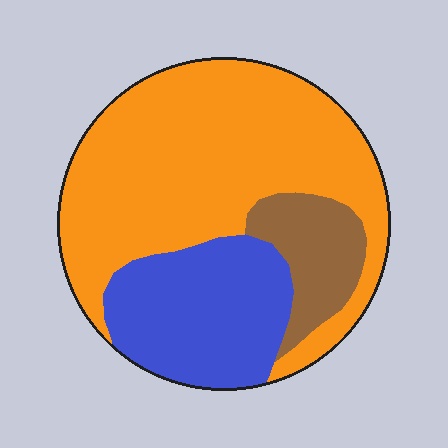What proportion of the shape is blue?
Blue covers roughly 25% of the shape.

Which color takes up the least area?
Brown, at roughly 15%.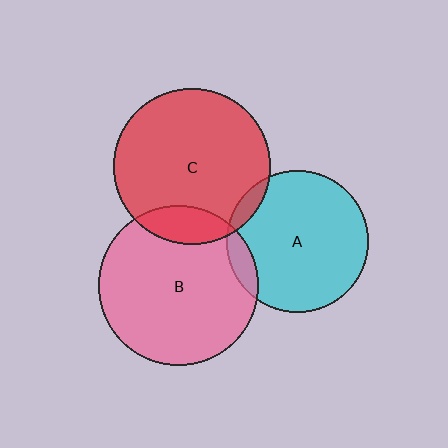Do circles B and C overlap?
Yes.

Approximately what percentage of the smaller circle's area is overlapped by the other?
Approximately 15%.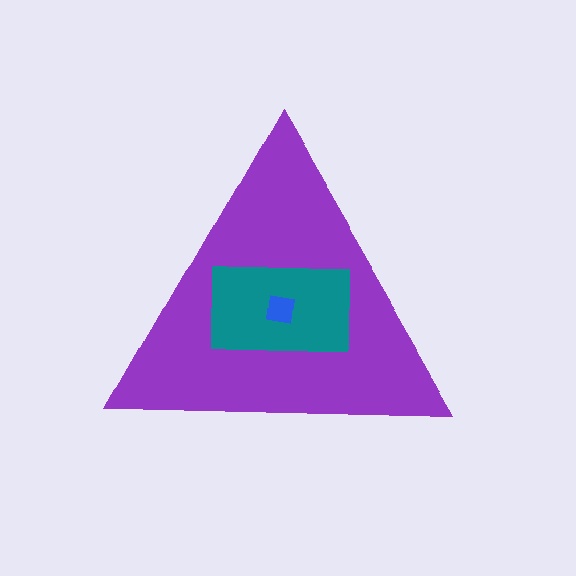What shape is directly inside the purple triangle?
The teal rectangle.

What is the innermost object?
The blue square.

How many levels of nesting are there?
3.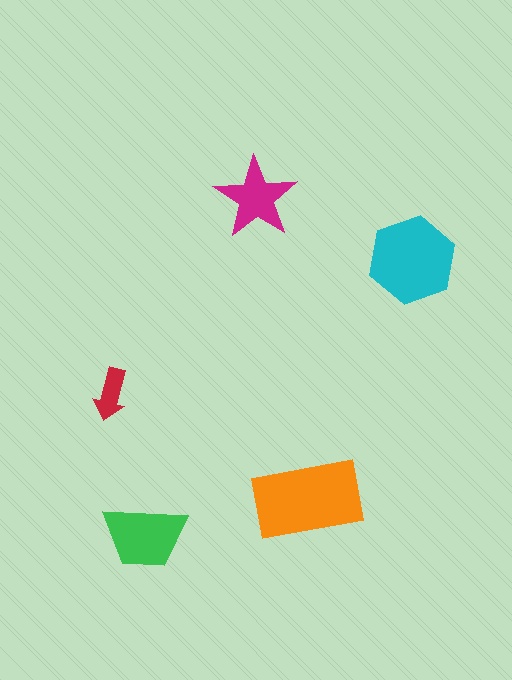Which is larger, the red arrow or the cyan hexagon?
The cyan hexagon.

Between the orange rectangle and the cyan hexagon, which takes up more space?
The orange rectangle.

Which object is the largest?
The orange rectangle.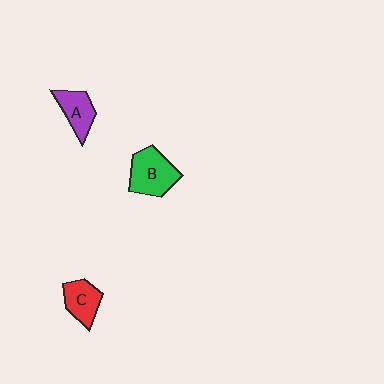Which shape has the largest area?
Shape B (green).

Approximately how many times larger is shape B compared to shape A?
Approximately 1.4 times.